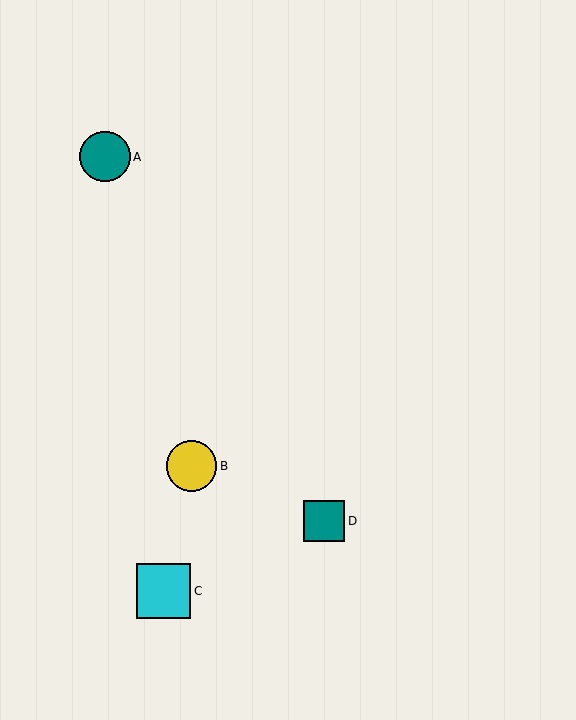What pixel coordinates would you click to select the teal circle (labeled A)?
Click at (105, 157) to select the teal circle A.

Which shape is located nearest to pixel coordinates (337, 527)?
The teal square (labeled D) at (324, 521) is nearest to that location.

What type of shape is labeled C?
Shape C is a cyan square.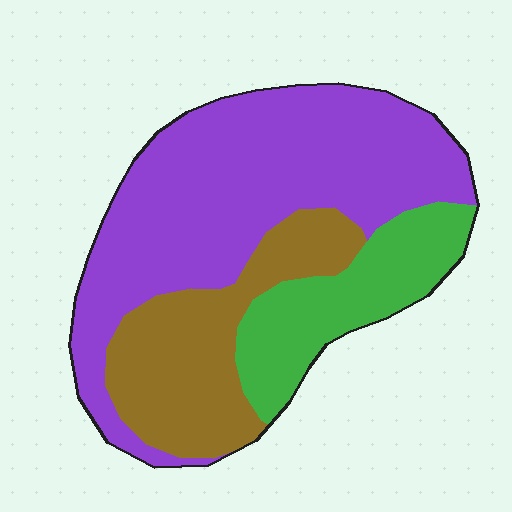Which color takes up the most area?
Purple, at roughly 55%.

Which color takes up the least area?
Green, at roughly 20%.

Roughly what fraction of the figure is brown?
Brown covers about 25% of the figure.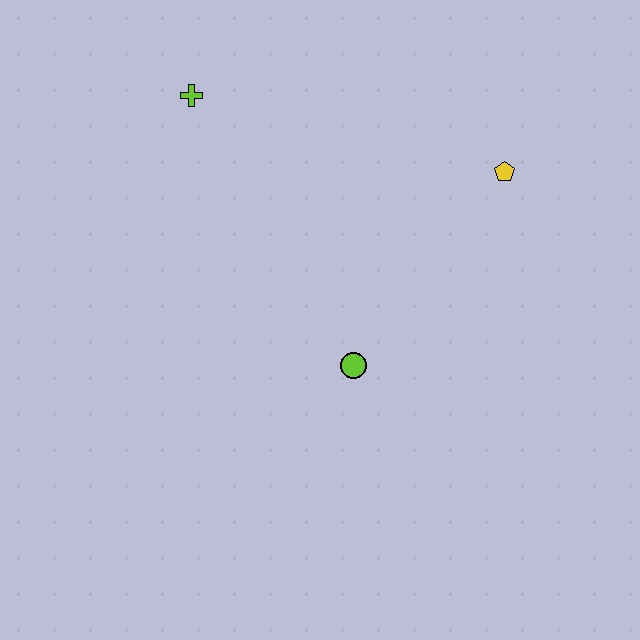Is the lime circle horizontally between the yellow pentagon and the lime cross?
Yes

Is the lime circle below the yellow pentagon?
Yes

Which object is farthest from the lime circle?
The lime cross is farthest from the lime circle.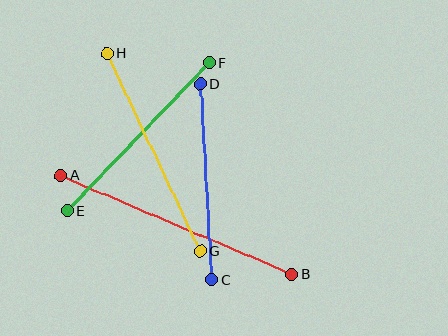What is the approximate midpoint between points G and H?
The midpoint is at approximately (153, 152) pixels.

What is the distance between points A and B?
The distance is approximately 252 pixels.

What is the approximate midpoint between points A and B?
The midpoint is at approximately (176, 225) pixels.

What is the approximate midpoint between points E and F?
The midpoint is at approximately (138, 137) pixels.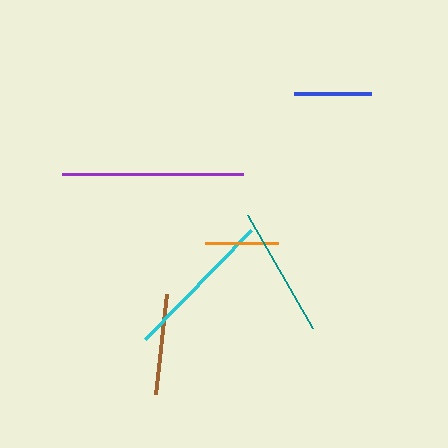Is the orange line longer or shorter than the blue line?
The blue line is longer than the orange line.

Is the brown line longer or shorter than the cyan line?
The cyan line is longer than the brown line.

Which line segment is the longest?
The purple line is the longest at approximately 181 pixels.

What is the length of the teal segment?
The teal segment is approximately 131 pixels long.